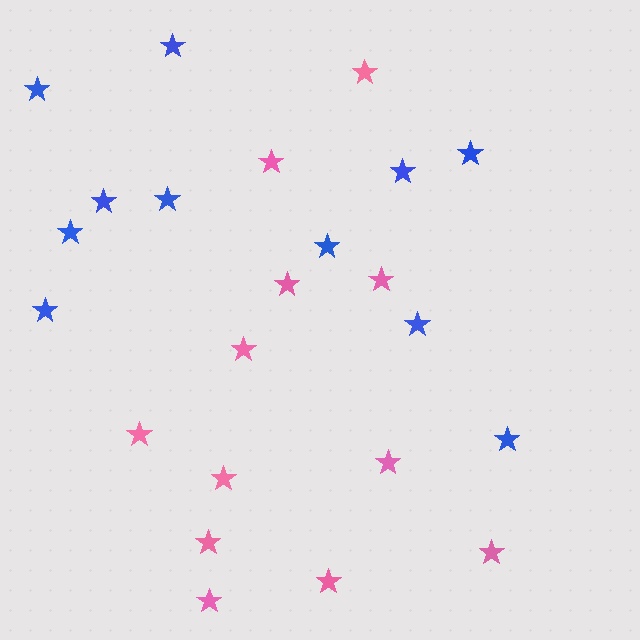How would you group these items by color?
There are 2 groups: one group of pink stars (12) and one group of blue stars (11).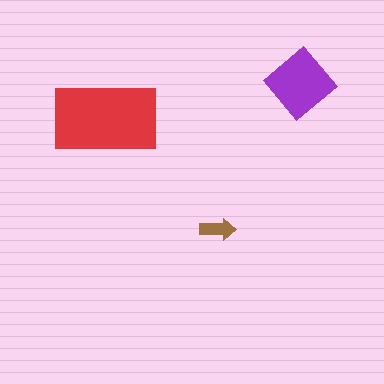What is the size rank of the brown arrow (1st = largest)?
3rd.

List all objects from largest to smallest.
The red rectangle, the purple diamond, the brown arrow.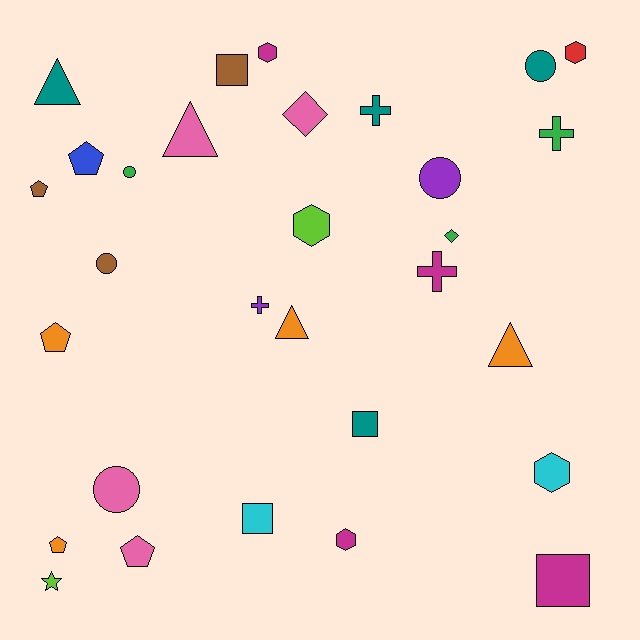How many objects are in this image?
There are 30 objects.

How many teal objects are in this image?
There are 4 teal objects.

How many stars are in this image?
There is 1 star.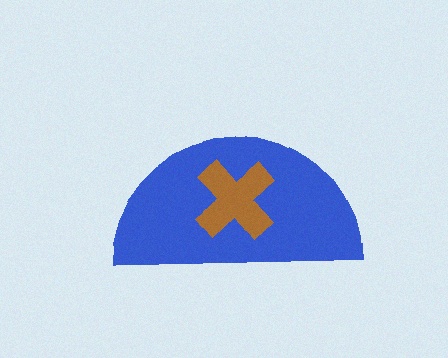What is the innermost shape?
The brown cross.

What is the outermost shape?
The blue semicircle.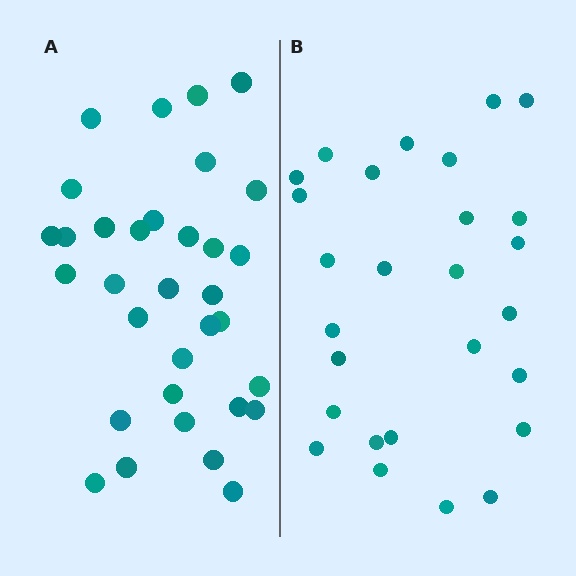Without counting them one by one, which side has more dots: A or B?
Region A (the left region) has more dots.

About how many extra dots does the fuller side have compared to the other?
Region A has about 6 more dots than region B.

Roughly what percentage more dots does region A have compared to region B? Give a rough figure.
About 20% more.